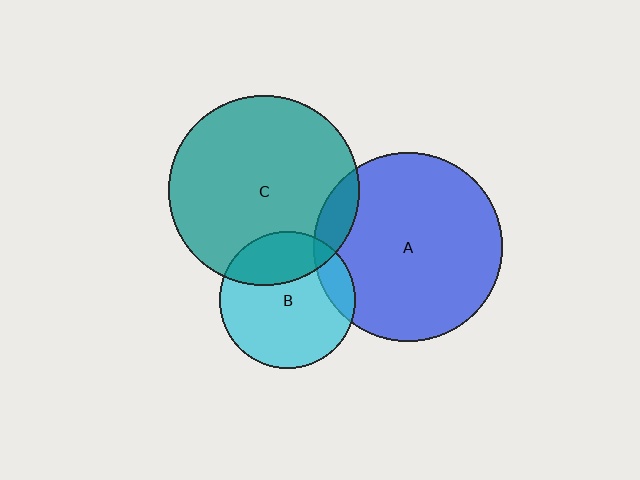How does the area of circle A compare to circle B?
Approximately 1.9 times.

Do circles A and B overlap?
Yes.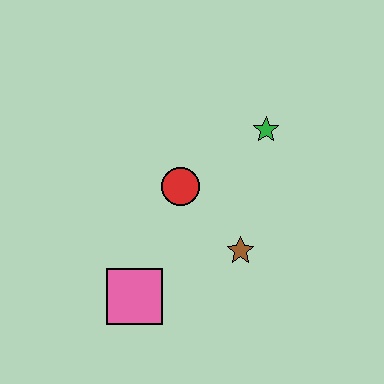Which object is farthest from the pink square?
The green star is farthest from the pink square.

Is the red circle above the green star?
No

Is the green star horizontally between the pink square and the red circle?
No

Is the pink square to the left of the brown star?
Yes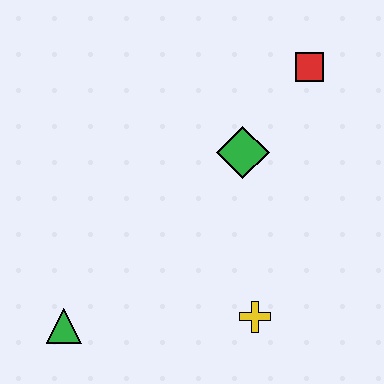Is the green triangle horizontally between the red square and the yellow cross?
No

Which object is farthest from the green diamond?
The green triangle is farthest from the green diamond.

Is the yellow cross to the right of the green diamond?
Yes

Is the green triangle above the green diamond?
No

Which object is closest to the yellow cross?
The green diamond is closest to the yellow cross.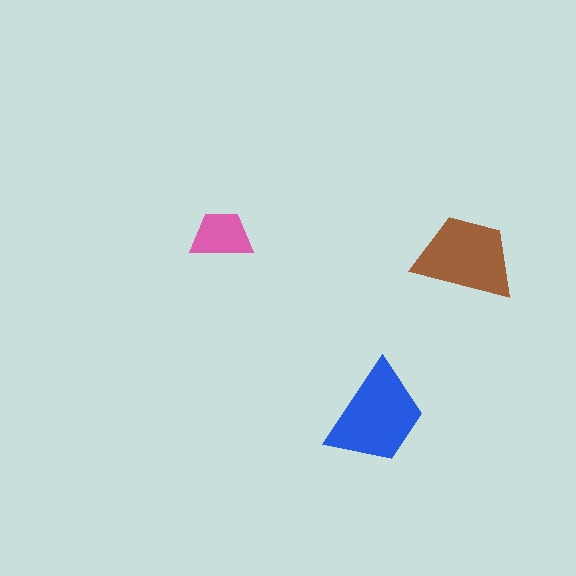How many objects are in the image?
There are 3 objects in the image.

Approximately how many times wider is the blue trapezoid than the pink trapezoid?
About 1.5 times wider.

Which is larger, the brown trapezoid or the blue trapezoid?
The blue one.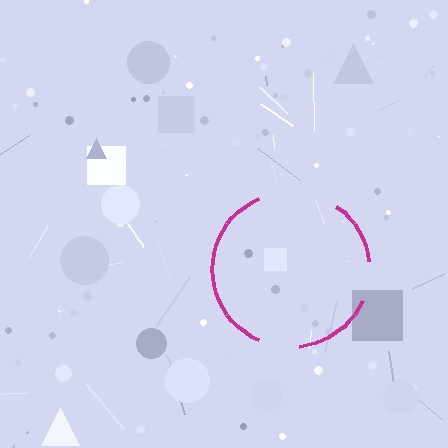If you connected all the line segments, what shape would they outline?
They would outline a circle.